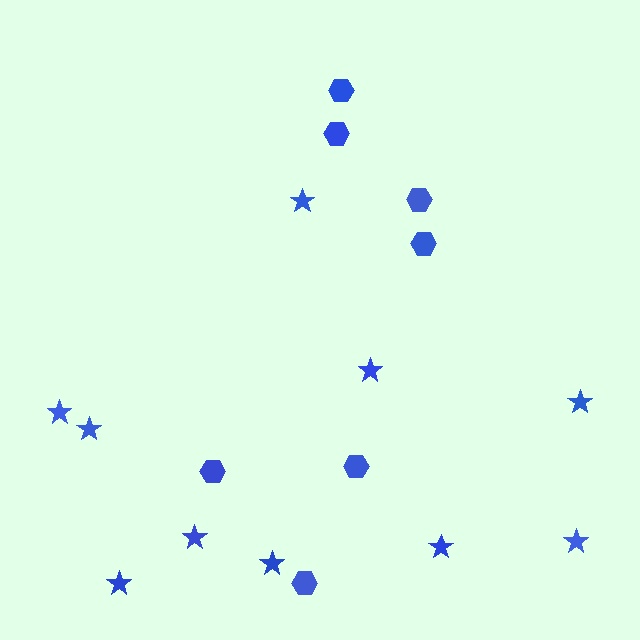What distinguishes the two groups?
There are 2 groups: one group of stars (10) and one group of hexagons (7).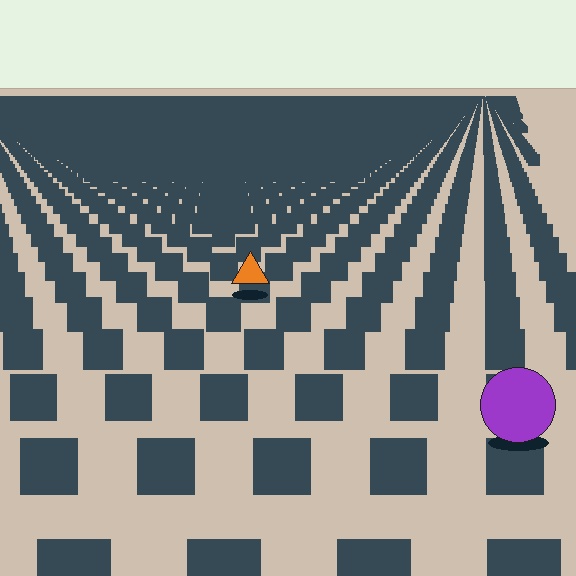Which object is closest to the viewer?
The purple circle is closest. The texture marks near it are larger and more spread out.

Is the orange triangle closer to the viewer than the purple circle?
No. The purple circle is closer — you can tell from the texture gradient: the ground texture is coarser near it.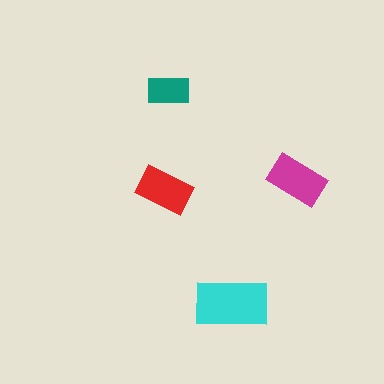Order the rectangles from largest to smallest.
the cyan one, the magenta one, the red one, the teal one.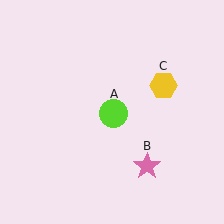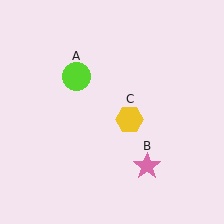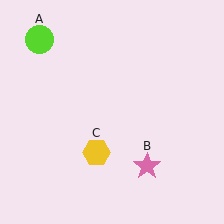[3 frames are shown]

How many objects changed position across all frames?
2 objects changed position: lime circle (object A), yellow hexagon (object C).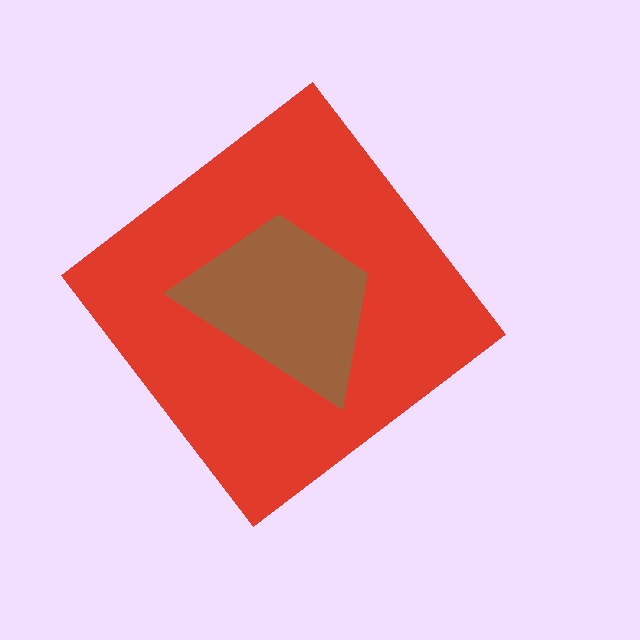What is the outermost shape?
The red diamond.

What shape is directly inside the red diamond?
The brown trapezoid.